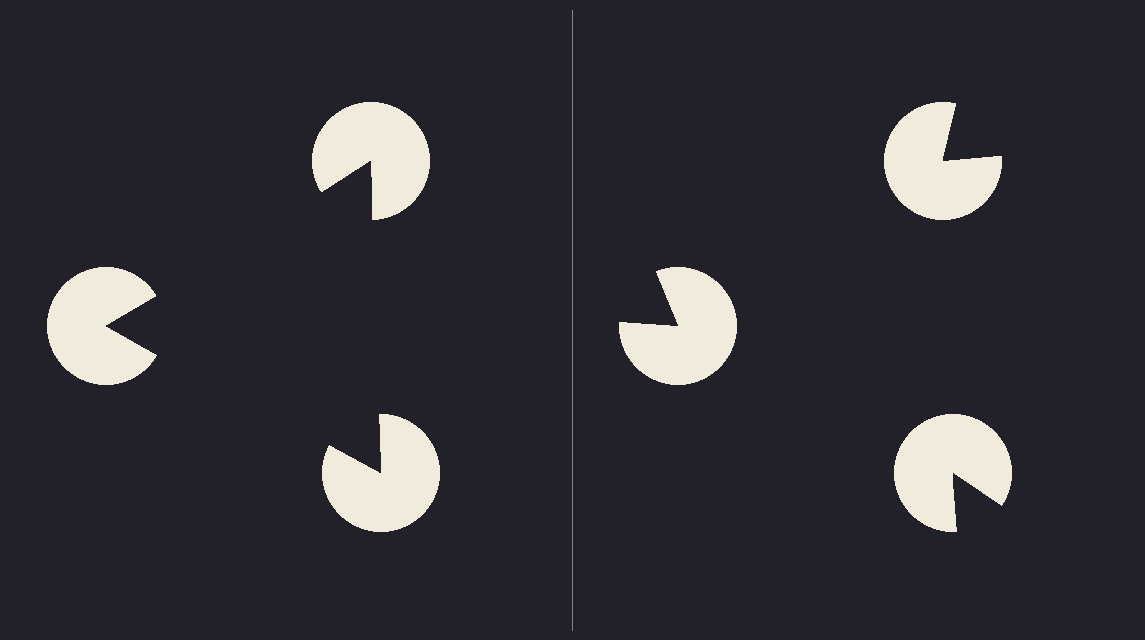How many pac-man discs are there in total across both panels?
6 — 3 on each side.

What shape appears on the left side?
An illusory triangle.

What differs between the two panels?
The pac-man discs are positioned identically on both sides; only the wedge orientations differ. On the left they align to a triangle; on the right they are misaligned.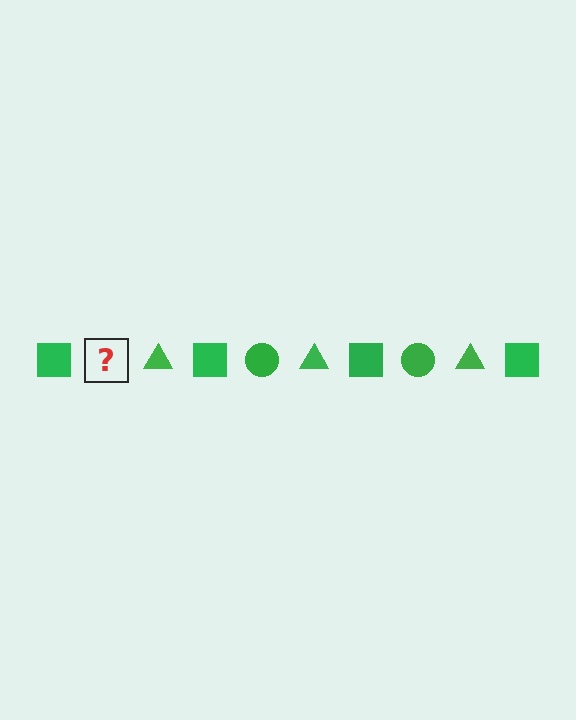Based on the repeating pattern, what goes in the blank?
The blank should be a green circle.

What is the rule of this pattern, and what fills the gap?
The rule is that the pattern cycles through square, circle, triangle shapes in green. The gap should be filled with a green circle.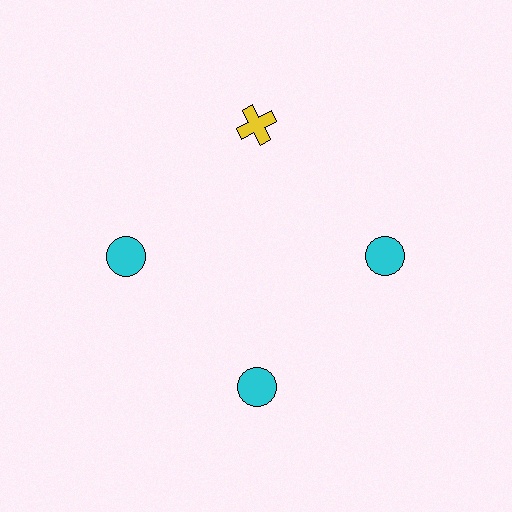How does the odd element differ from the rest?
It differs in both color (yellow instead of cyan) and shape (cross instead of circle).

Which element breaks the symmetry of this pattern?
The yellow cross at roughly the 12 o'clock position breaks the symmetry. All other shapes are cyan circles.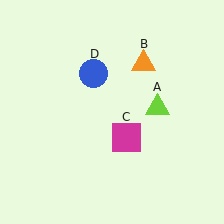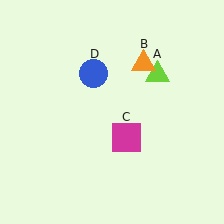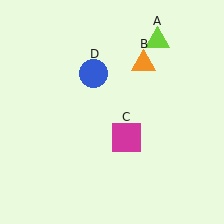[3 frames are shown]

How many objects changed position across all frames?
1 object changed position: lime triangle (object A).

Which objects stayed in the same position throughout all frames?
Orange triangle (object B) and magenta square (object C) and blue circle (object D) remained stationary.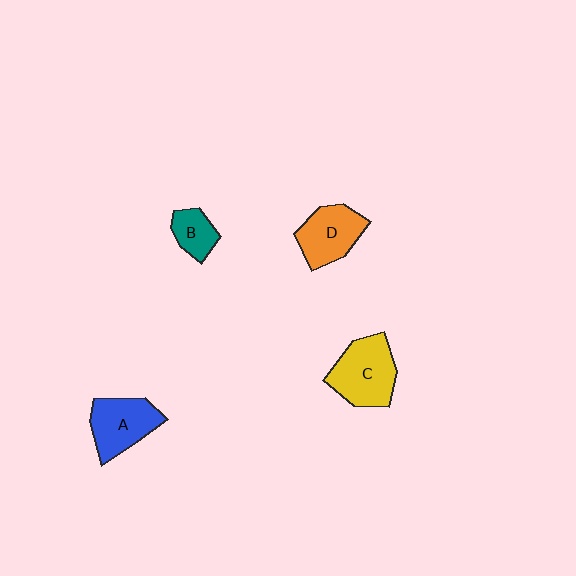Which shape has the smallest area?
Shape B (teal).